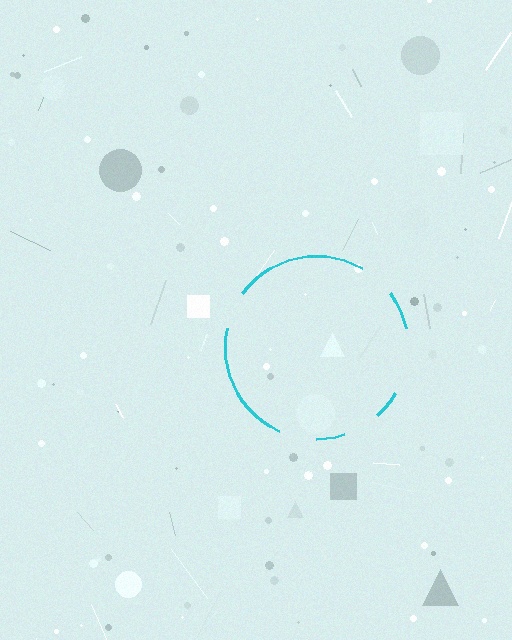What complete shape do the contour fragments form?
The contour fragments form a circle.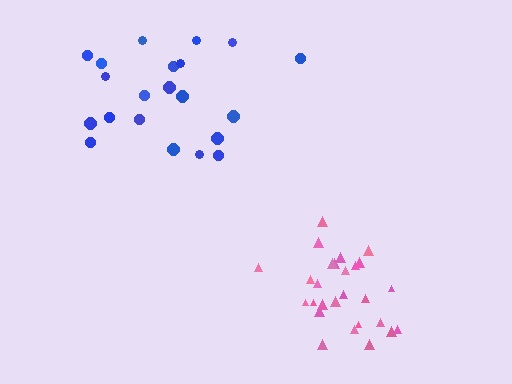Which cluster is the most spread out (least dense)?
Blue.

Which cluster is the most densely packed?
Pink.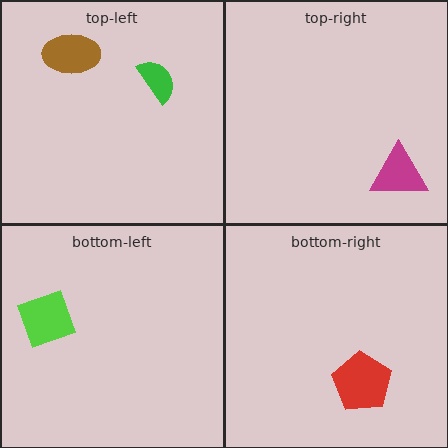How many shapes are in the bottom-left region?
1.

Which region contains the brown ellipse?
The top-left region.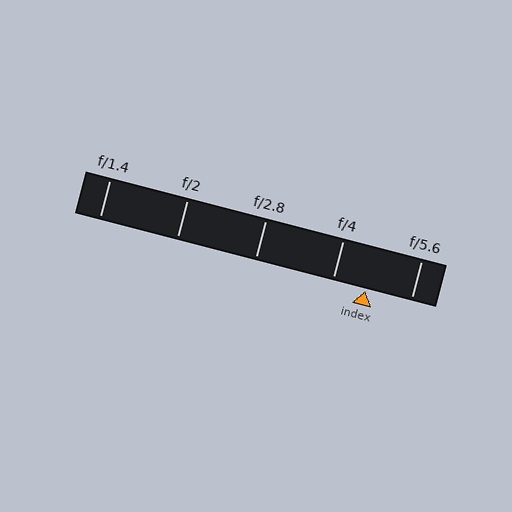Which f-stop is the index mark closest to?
The index mark is closest to f/4.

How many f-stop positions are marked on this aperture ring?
There are 5 f-stop positions marked.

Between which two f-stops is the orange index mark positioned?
The index mark is between f/4 and f/5.6.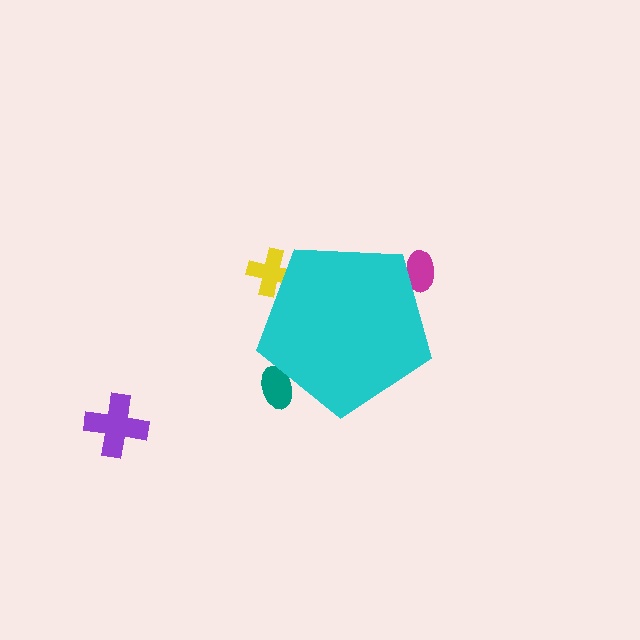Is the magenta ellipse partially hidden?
Yes, the magenta ellipse is partially hidden behind the cyan pentagon.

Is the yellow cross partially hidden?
Yes, the yellow cross is partially hidden behind the cyan pentagon.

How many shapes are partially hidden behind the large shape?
3 shapes are partially hidden.